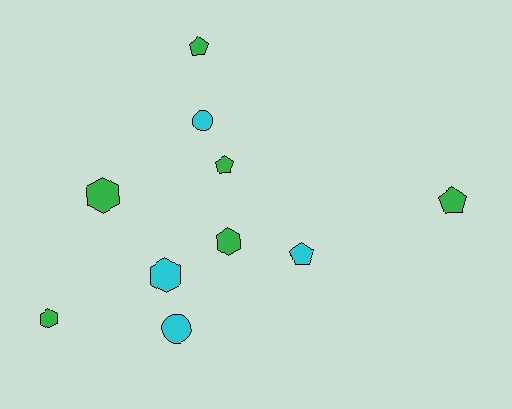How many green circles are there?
There are no green circles.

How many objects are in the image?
There are 10 objects.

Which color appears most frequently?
Green, with 6 objects.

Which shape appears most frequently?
Pentagon, with 4 objects.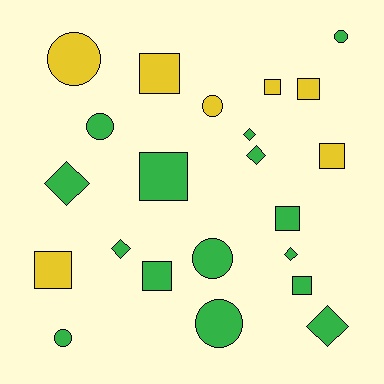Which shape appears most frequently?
Square, with 9 objects.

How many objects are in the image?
There are 22 objects.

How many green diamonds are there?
There are 6 green diamonds.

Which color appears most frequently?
Green, with 15 objects.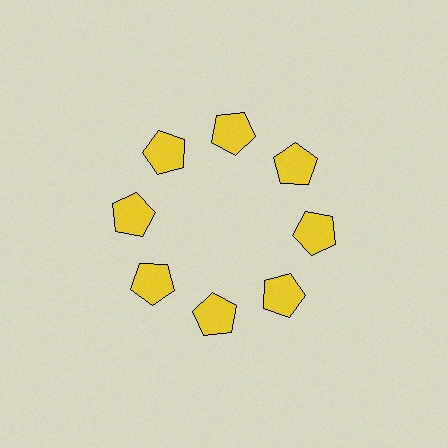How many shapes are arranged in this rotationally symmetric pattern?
There are 8 shapes, arranged in 8 groups of 1.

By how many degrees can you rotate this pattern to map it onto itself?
The pattern maps onto itself every 45 degrees of rotation.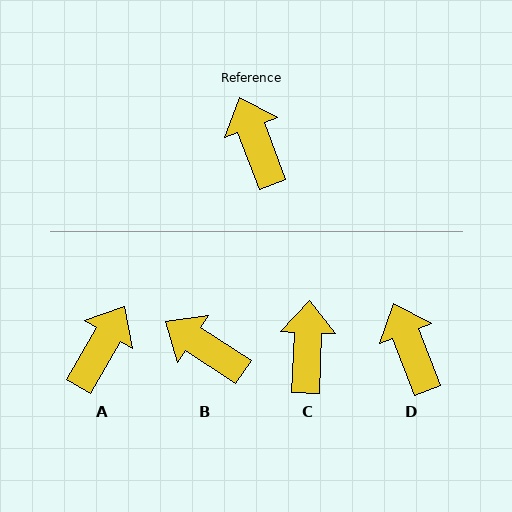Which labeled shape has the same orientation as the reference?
D.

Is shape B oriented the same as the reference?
No, it is off by about 36 degrees.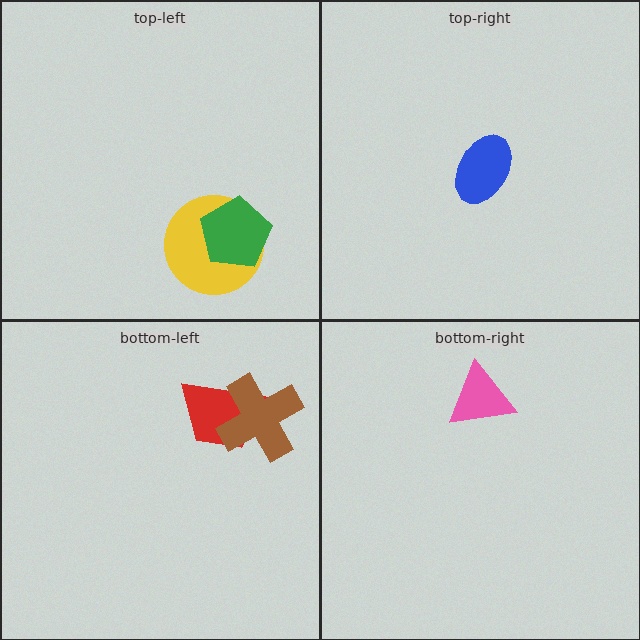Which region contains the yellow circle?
The top-left region.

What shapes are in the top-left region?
The yellow circle, the green pentagon.